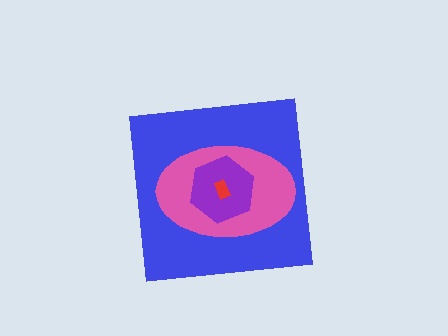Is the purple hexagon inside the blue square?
Yes.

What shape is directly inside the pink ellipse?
The purple hexagon.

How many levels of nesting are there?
4.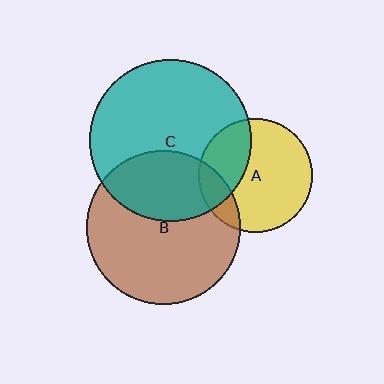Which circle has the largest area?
Circle C (teal).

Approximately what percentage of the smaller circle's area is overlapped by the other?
Approximately 15%.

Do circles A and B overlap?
Yes.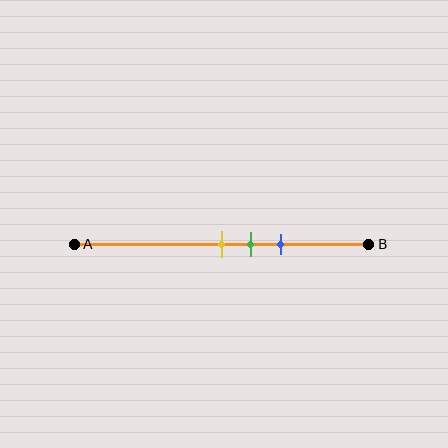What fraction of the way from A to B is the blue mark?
The blue mark is approximately 70% (0.7) of the way from A to B.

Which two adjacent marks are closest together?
The yellow and green marks are the closest adjacent pair.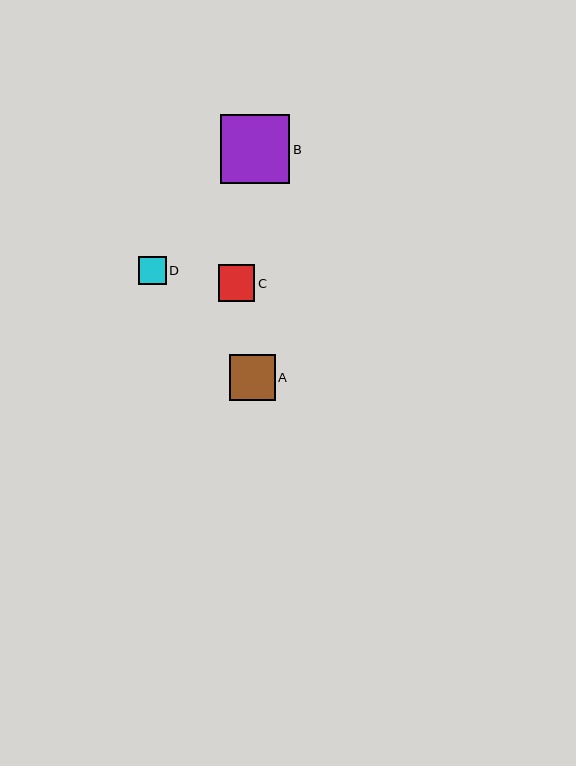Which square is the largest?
Square B is the largest with a size of approximately 69 pixels.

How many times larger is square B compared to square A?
Square B is approximately 1.5 times the size of square A.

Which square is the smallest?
Square D is the smallest with a size of approximately 28 pixels.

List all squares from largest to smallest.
From largest to smallest: B, A, C, D.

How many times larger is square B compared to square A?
Square B is approximately 1.5 times the size of square A.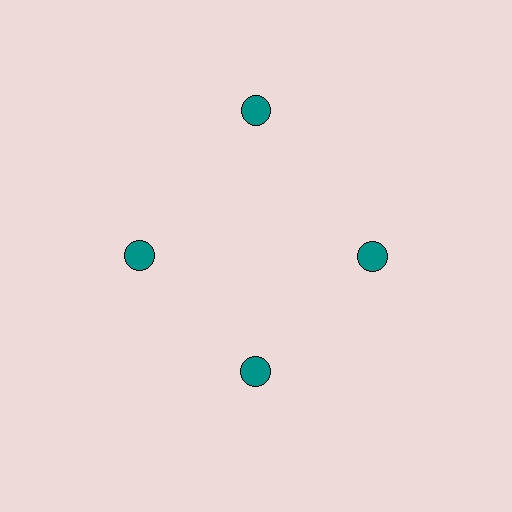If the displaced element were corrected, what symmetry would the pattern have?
It would have 4-fold rotational symmetry — the pattern would map onto itself every 90 degrees.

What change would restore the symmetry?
The symmetry would be restored by moving it inward, back onto the ring so that all 4 circles sit at equal angles and equal distance from the center.